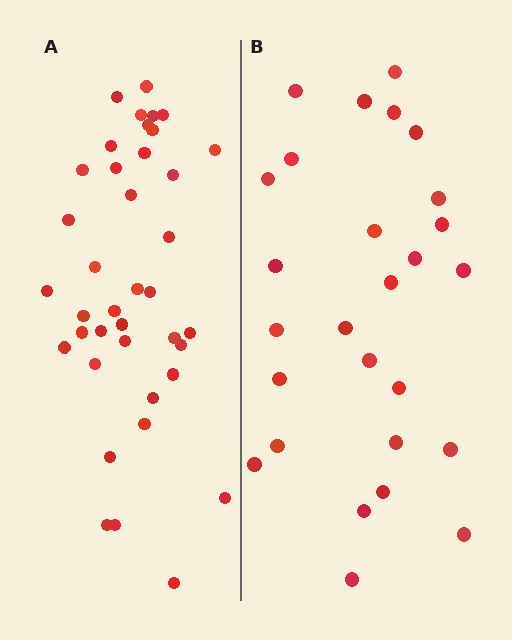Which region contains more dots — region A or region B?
Region A (the left region) has more dots.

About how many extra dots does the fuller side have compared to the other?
Region A has roughly 12 or so more dots than region B.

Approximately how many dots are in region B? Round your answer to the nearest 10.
About 30 dots. (The exact count is 27, which rounds to 30.)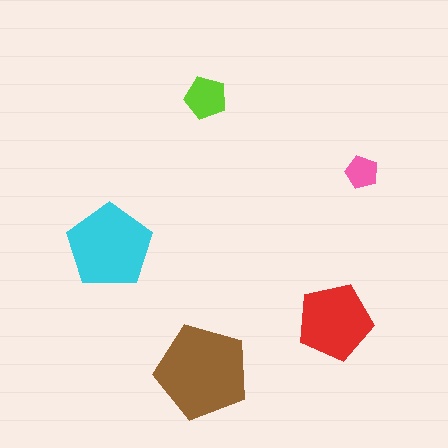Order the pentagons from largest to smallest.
the brown one, the cyan one, the red one, the lime one, the pink one.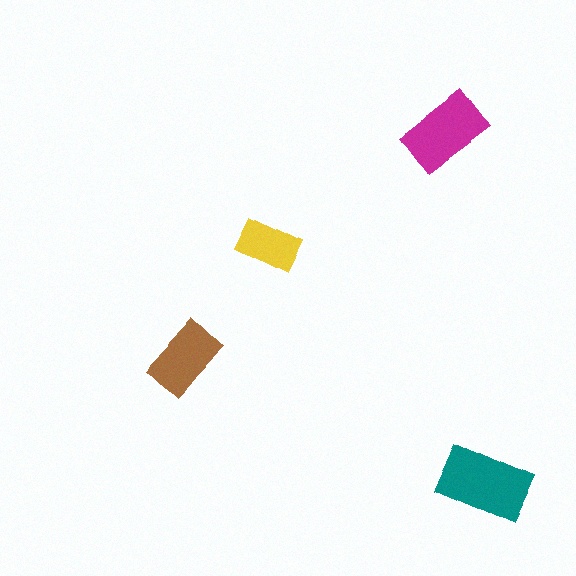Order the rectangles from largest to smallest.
the teal one, the magenta one, the brown one, the yellow one.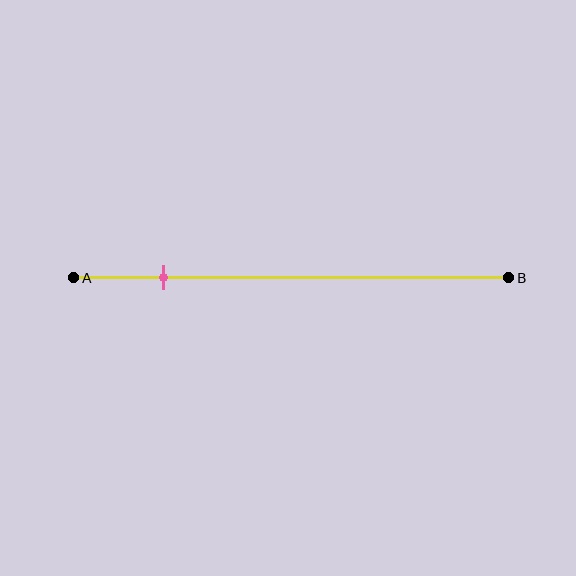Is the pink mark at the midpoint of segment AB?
No, the mark is at about 20% from A, not at the 50% midpoint.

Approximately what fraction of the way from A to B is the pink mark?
The pink mark is approximately 20% of the way from A to B.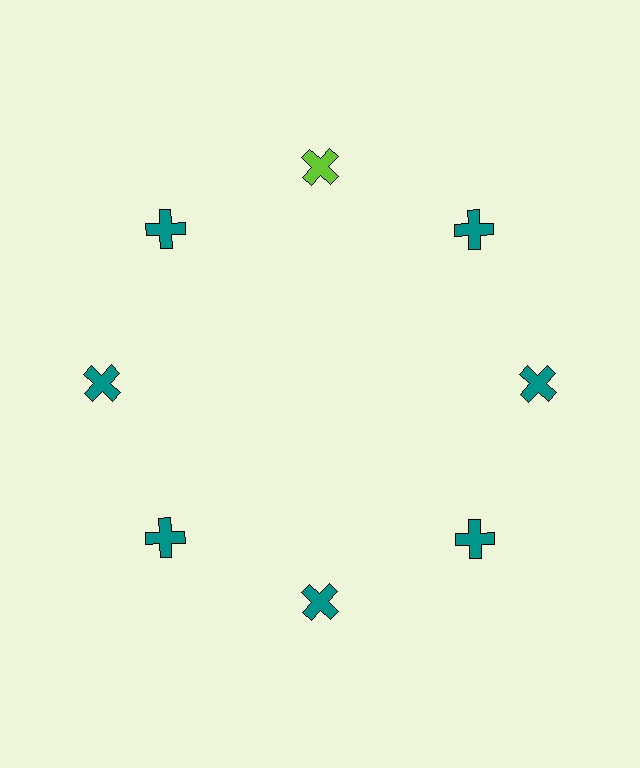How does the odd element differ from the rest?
It has a different color: lime instead of teal.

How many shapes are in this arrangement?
There are 8 shapes arranged in a ring pattern.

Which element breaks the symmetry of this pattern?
The lime cross at roughly the 12 o'clock position breaks the symmetry. All other shapes are teal crosses.